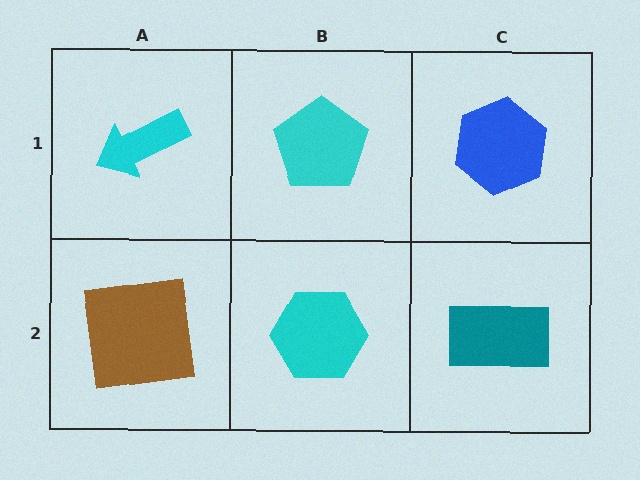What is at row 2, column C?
A teal rectangle.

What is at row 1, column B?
A cyan pentagon.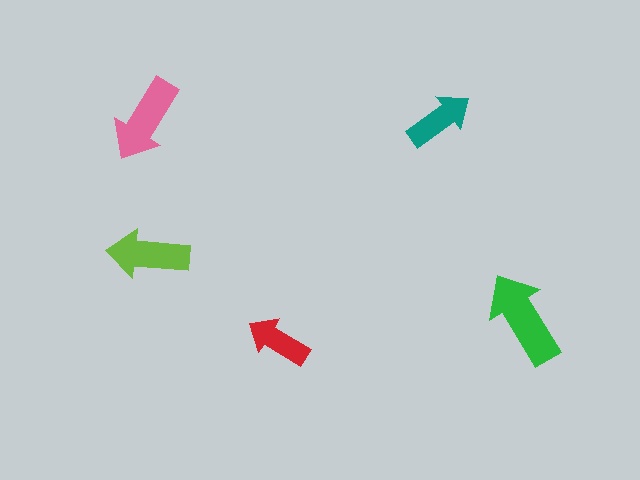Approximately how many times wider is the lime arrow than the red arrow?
About 1.5 times wider.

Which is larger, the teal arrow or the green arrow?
The green one.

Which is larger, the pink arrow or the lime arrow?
The pink one.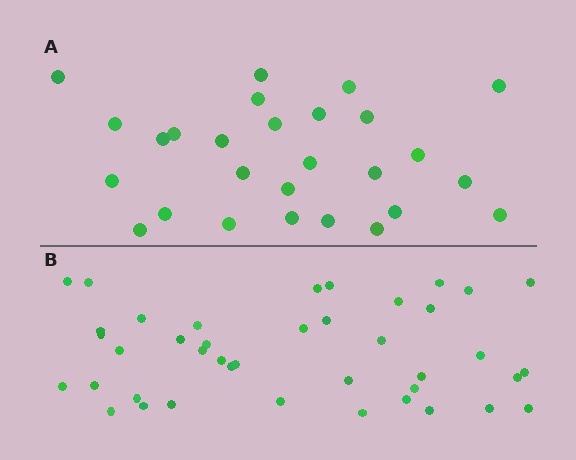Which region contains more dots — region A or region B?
Region B (the bottom region) has more dots.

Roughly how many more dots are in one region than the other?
Region B has approximately 15 more dots than region A.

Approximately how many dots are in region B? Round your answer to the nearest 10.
About 40 dots. (The exact count is 41, which rounds to 40.)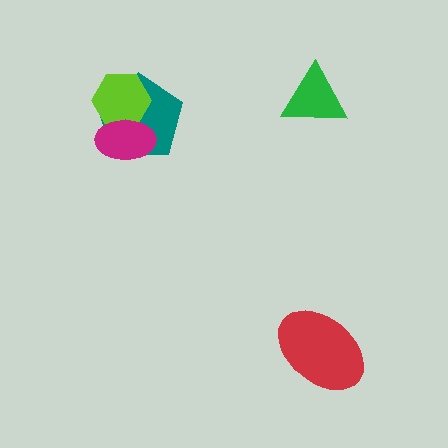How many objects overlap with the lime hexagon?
2 objects overlap with the lime hexagon.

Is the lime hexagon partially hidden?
Yes, it is partially covered by another shape.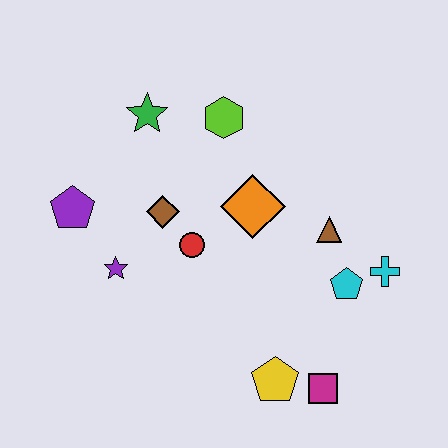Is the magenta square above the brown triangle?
No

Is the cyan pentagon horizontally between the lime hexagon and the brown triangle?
No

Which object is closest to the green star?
The lime hexagon is closest to the green star.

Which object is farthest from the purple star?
The cyan cross is farthest from the purple star.